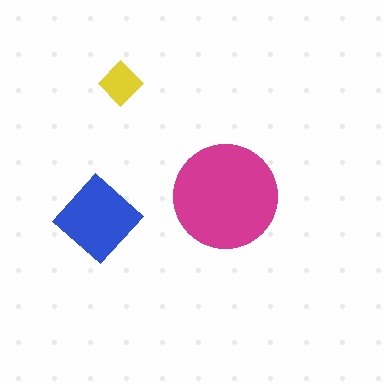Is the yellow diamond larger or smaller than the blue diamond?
Smaller.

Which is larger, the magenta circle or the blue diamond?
The magenta circle.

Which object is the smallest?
The yellow diamond.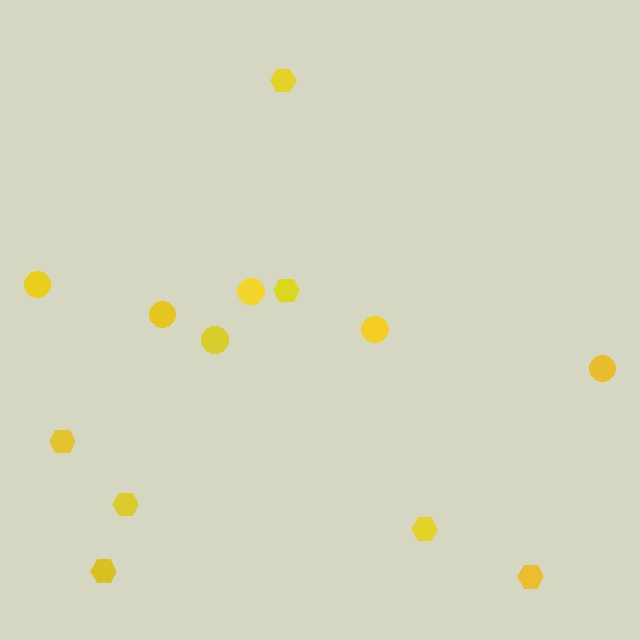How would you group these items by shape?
There are 2 groups: one group of circles (6) and one group of hexagons (7).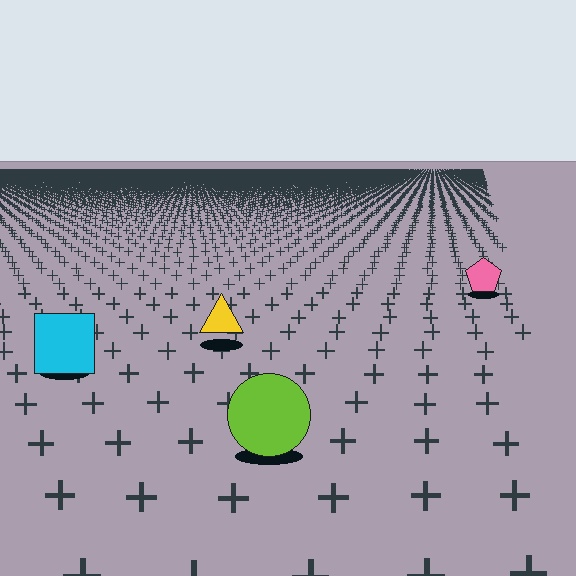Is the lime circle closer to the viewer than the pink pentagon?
Yes. The lime circle is closer — you can tell from the texture gradient: the ground texture is coarser near it.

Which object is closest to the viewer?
The lime circle is closest. The texture marks near it are larger and more spread out.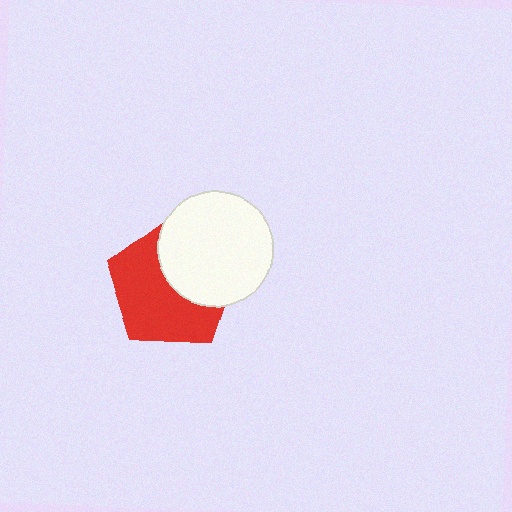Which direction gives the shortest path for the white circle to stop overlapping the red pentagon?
Moving toward the upper-right gives the shortest separation.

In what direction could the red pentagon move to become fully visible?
The red pentagon could move toward the lower-left. That would shift it out from behind the white circle entirely.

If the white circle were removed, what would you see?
You would see the complete red pentagon.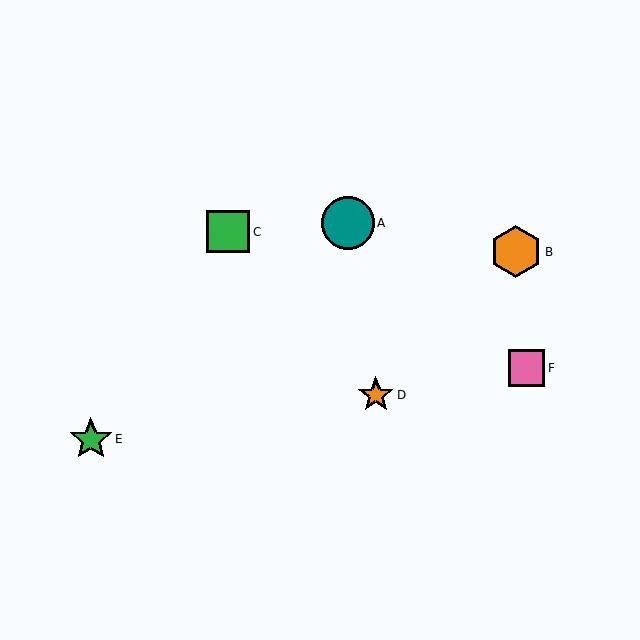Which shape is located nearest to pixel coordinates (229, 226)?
The green square (labeled C) at (228, 232) is nearest to that location.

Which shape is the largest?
The orange hexagon (labeled B) is the largest.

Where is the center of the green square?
The center of the green square is at (228, 232).